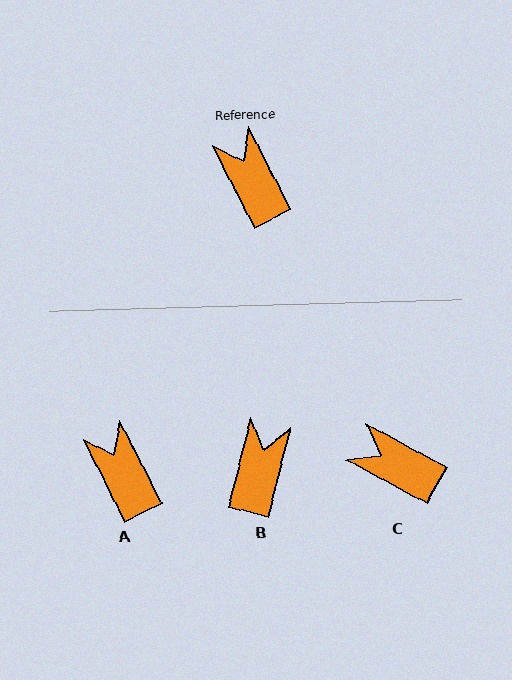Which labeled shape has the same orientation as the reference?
A.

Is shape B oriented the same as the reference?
No, it is off by about 41 degrees.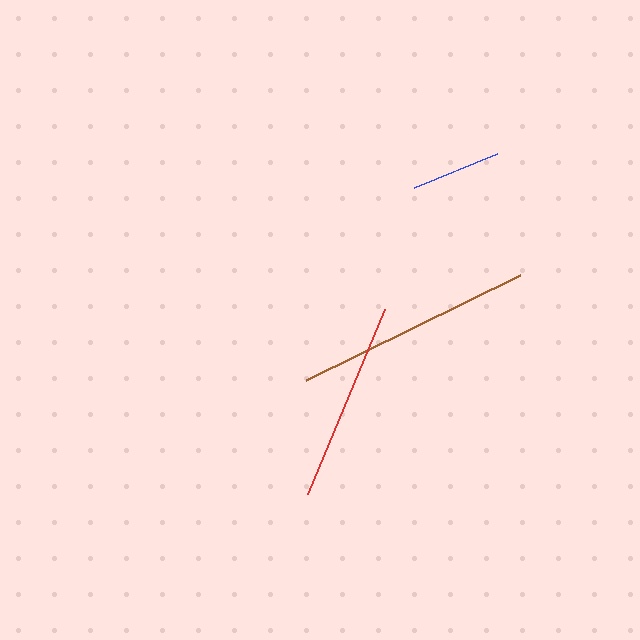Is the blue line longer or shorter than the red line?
The red line is longer than the blue line.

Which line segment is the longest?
The brown line is the longest at approximately 237 pixels.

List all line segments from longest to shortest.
From longest to shortest: brown, red, blue.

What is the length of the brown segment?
The brown segment is approximately 237 pixels long.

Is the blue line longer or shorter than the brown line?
The brown line is longer than the blue line.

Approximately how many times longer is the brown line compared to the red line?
The brown line is approximately 1.2 times the length of the red line.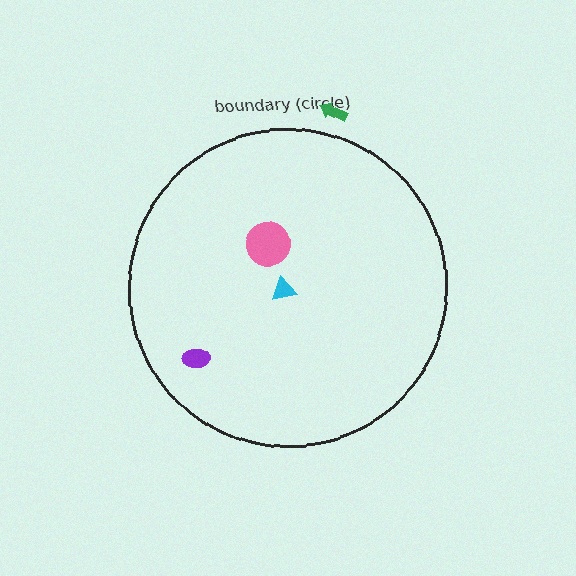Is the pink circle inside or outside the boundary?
Inside.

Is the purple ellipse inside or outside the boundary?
Inside.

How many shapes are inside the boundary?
3 inside, 1 outside.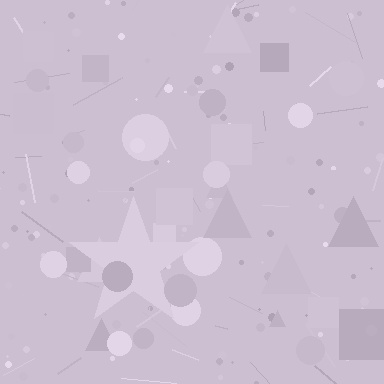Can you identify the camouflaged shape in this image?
The camouflaged shape is a star.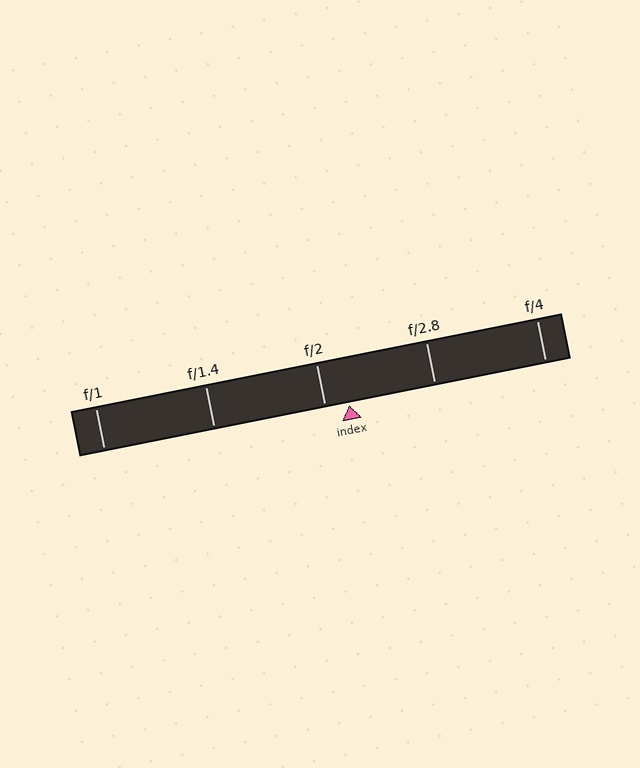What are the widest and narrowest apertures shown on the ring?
The widest aperture shown is f/1 and the narrowest is f/4.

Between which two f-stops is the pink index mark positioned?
The index mark is between f/2 and f/2.8.